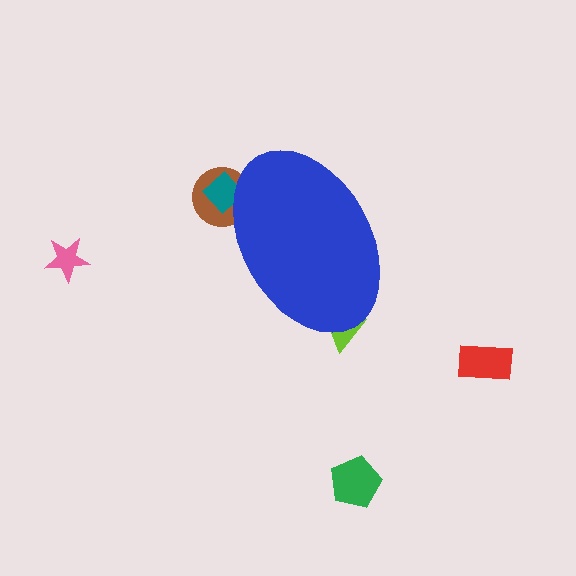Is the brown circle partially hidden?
Yes, the brown circle is partially hidden behind the blue ellipse.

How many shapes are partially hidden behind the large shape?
3 shapes are partially hidden.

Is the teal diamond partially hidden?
Yes, the teal diamond is partially hidden behind the blue ellipse.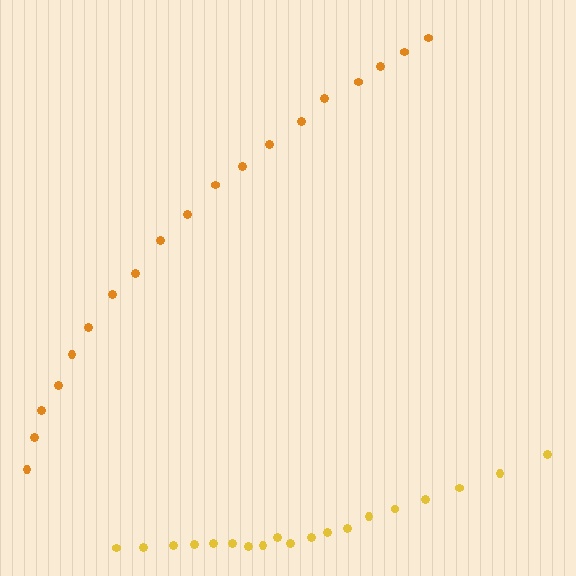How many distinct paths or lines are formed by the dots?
There are 2 distinct paths.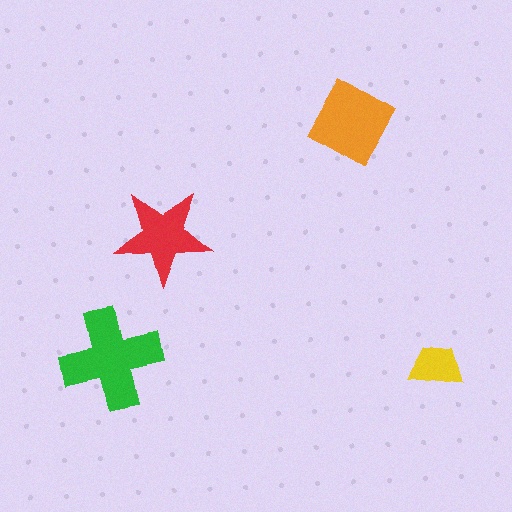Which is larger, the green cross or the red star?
The green cross.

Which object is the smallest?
The yellow trapezoid.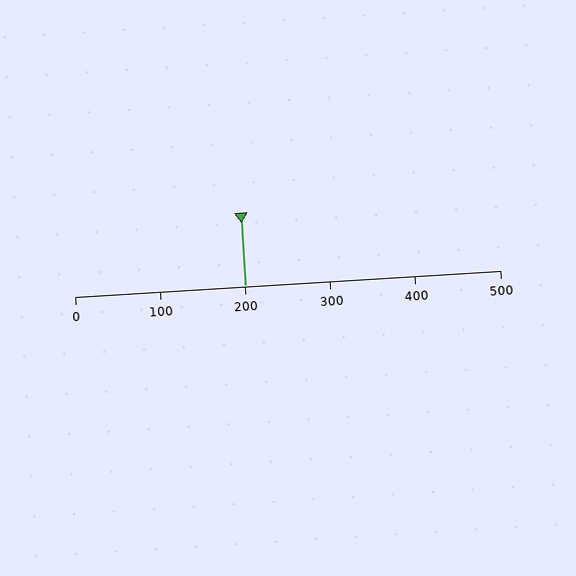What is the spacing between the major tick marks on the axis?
The major ticks are spaced 100 apart.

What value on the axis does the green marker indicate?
The marker indicates approximately 200.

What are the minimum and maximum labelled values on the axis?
The axis runs from 0 to 500.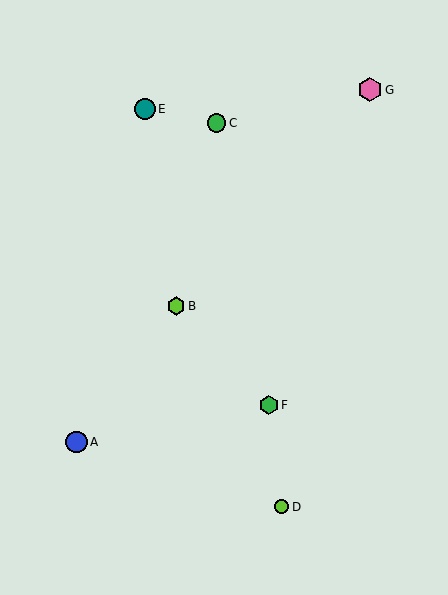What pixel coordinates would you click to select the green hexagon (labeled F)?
Click at (269, 405) to select the green hexagon F.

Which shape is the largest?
The pink hexagon (labeled G) is the largest.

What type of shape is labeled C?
Shape C is a green circle.